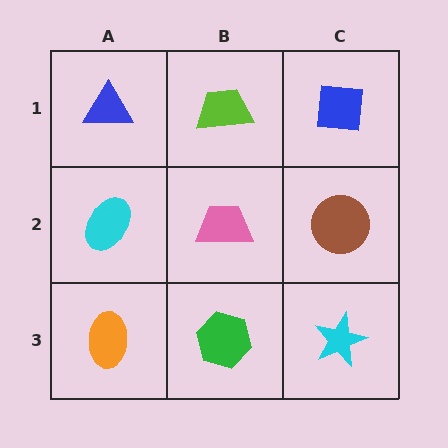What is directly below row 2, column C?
A cyan star.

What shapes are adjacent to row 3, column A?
A cyan ellipse (row 2, column A), a green hexagon (row 3, column B).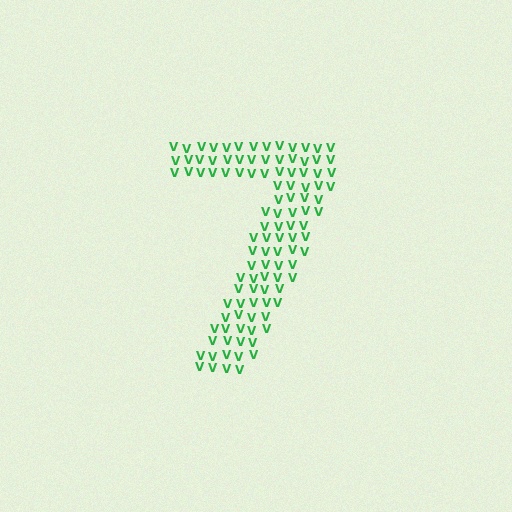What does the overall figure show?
The overall figure shows the digit 7.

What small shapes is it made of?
It is made of small letter V's.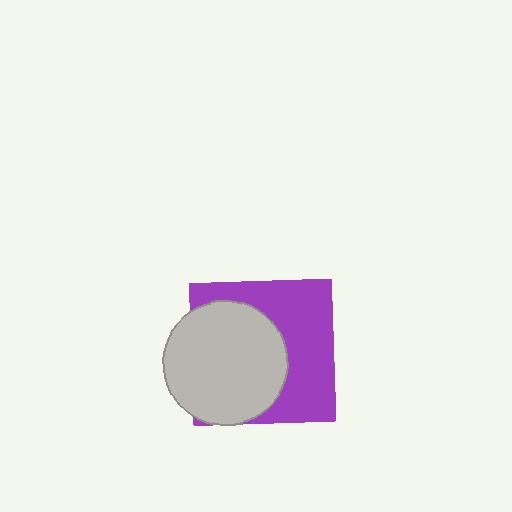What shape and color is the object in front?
The object in front is a light gray circle.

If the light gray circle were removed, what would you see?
You would see the complete purple square.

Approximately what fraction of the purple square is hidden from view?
Roughly 50% of the purple square is hidden behind the light gray circle.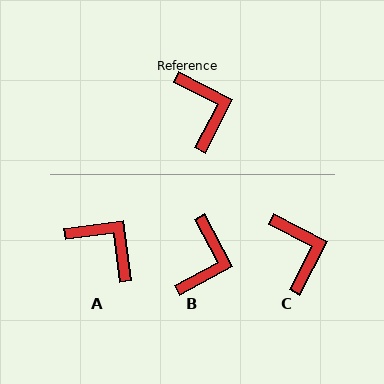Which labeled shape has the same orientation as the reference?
C.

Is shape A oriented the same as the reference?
No, it is off by about 34 degrees.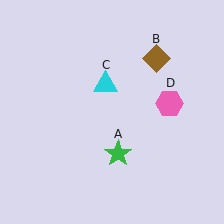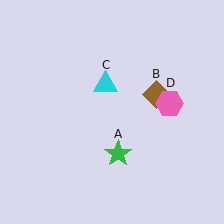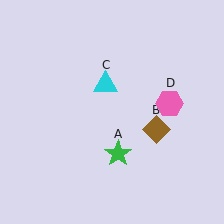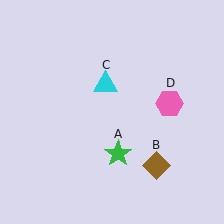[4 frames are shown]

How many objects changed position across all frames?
1 object changed position: brown diamond (object B).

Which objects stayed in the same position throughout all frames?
Green star (object A) and cyan triangle (object C) and pink hexagon (object D) remained stationary.